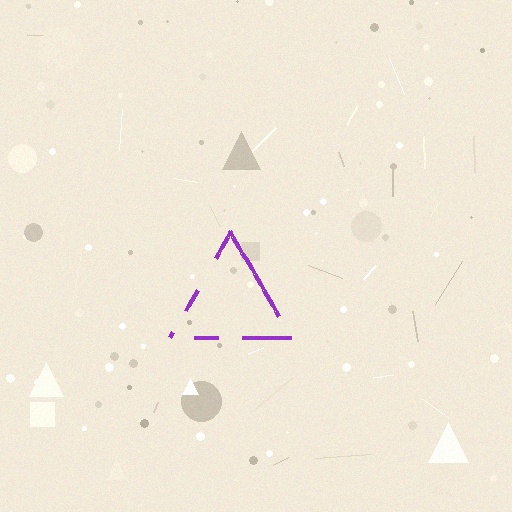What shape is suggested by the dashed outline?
The dashed outline suggests a triangle.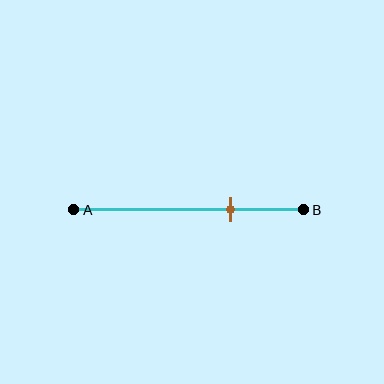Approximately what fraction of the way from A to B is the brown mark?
The brown mark is approximately 70% of the way from A to B.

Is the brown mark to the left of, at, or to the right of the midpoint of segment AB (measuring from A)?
The brown mark is to the right of the midpoint of segment AB.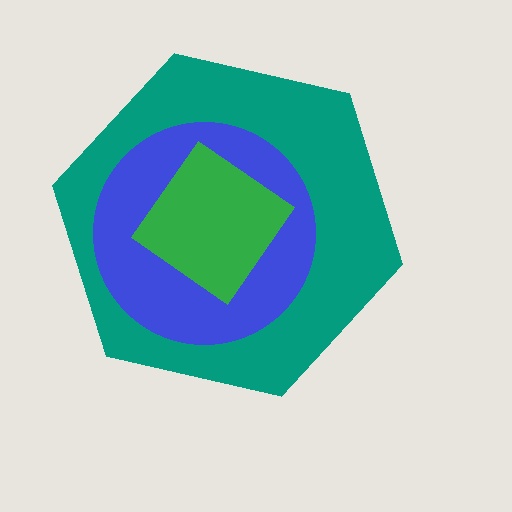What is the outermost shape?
The teal hexagon.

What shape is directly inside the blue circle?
The green diamond.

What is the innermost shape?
The green diamond.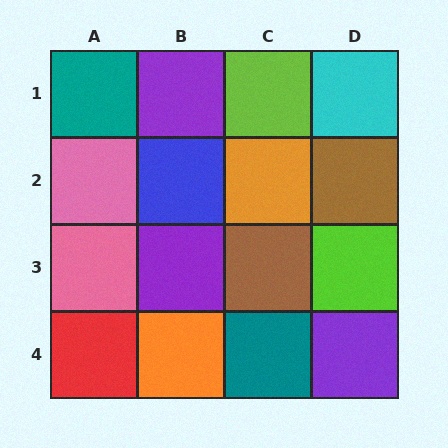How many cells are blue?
1 cell is blue.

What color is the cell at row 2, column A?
Pink.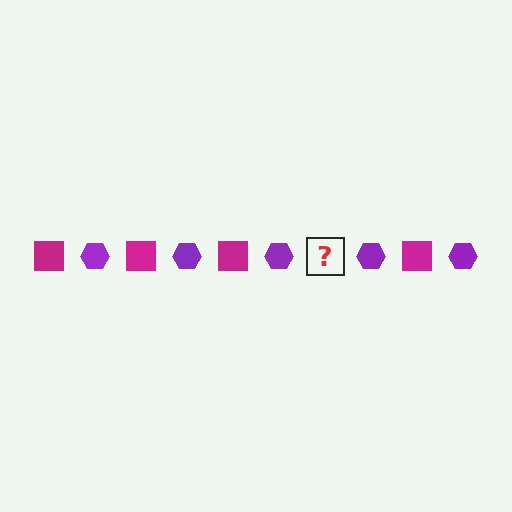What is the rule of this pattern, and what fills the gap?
The rule is that the pattern alternates between magenta square and purple hexagon. The gap should be filled with a magenta square.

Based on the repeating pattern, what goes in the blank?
The blank should be a magenta square.